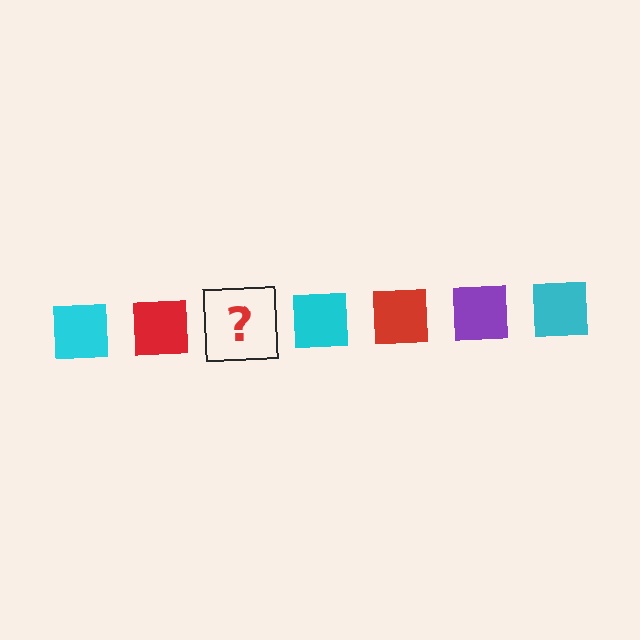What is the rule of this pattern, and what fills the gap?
The rule is that the pattern cycles through cyan, red, purple squares. The gap should be filled with a purple square.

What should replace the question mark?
The question mark should be replaced with a purple square.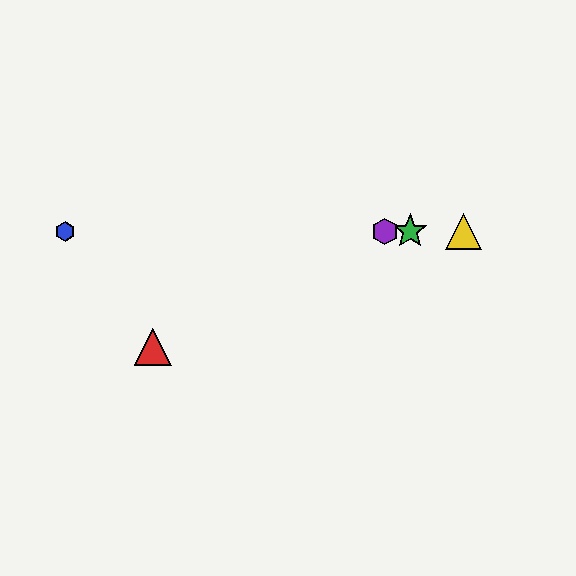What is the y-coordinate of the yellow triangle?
The yellow triangle is at y≈231.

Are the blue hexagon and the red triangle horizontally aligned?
No, the blue hexagon is at y≈231 and the red triangle is at y≈347.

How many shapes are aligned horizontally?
4 shapes (the blue hexagon, the green star, the yellow triangle, the purple hexagon) are aligned horizontally.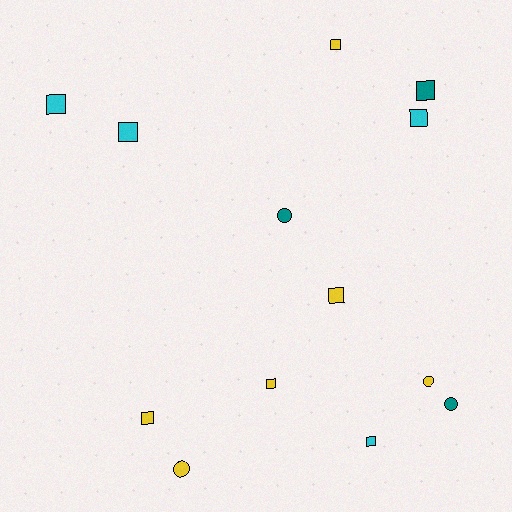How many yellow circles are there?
There are 2 yellow circles.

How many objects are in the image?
There are 13 objects.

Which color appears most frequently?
Yellow, with 6 objects.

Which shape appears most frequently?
Square, with 9 objects.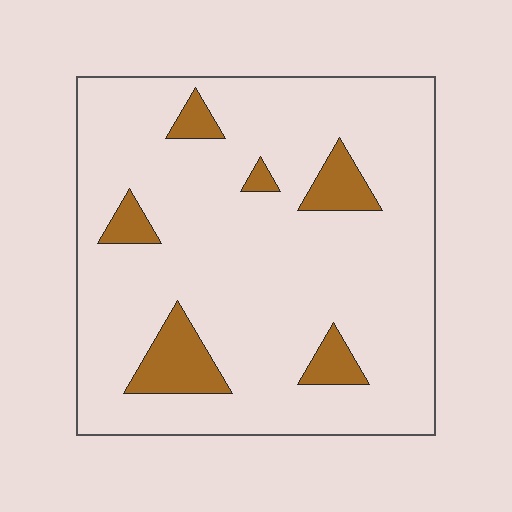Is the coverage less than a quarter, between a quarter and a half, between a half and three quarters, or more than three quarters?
Less than a quarter.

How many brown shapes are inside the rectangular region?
6.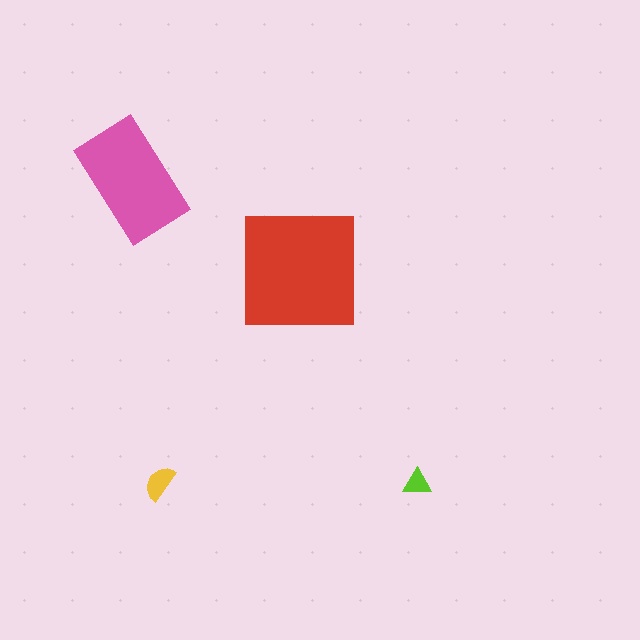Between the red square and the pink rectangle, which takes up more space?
The red square.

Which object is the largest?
The red square.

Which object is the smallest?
The lime triangle.